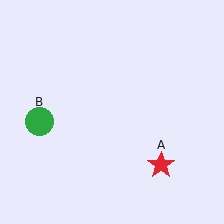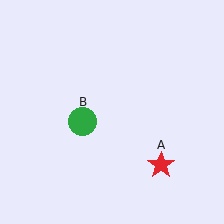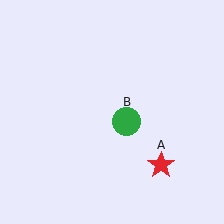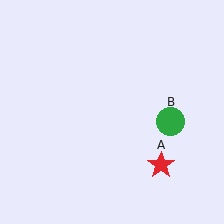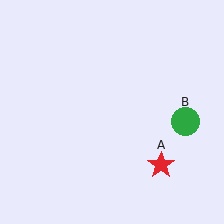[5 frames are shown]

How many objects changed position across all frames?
1 object changed position: green circle (object B).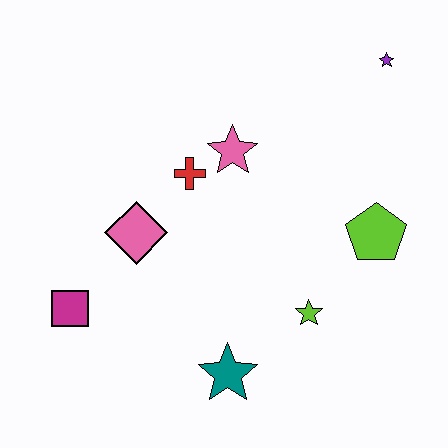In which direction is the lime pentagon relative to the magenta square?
The lime pentagon is to the right of the magenta square.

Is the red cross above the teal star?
Yes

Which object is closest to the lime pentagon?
The lime star is closest to the lime pentagon.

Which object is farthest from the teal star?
The purple star is farthest from the teal star.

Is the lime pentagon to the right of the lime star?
Yes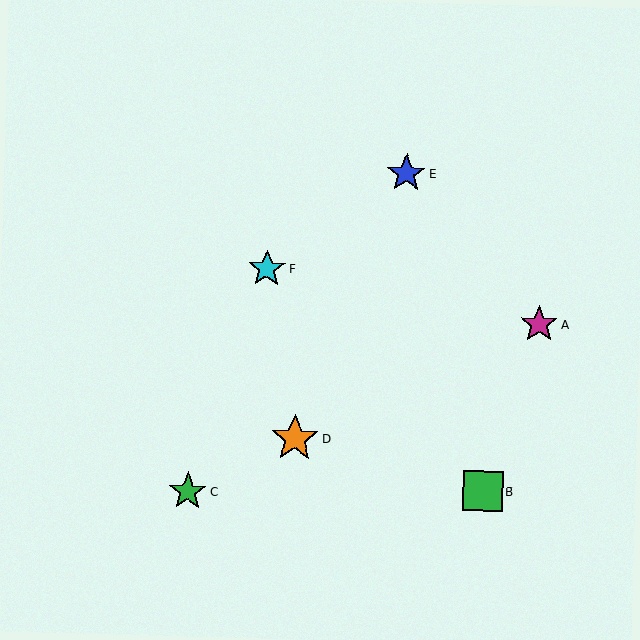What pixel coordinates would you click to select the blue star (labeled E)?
Click at (406, 173) to select the blue star E.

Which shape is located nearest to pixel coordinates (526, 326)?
The magenta star (labeled A) at (539, 324) is nearest to that location.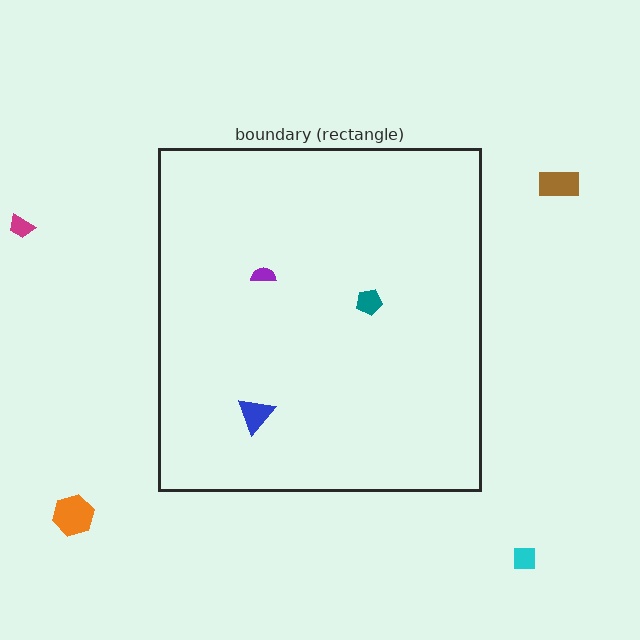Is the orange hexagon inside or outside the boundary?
Outside.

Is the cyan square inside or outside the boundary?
Outside.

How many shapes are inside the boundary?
3 inside, 4 outside.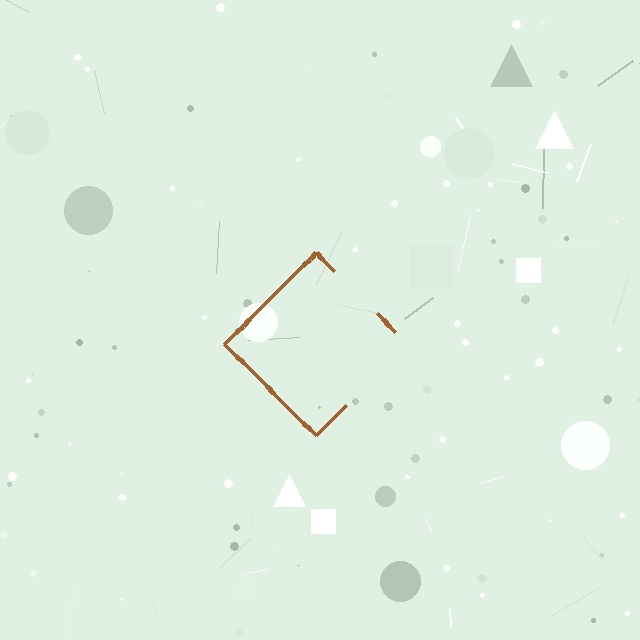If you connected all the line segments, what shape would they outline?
They would outline a diamond.